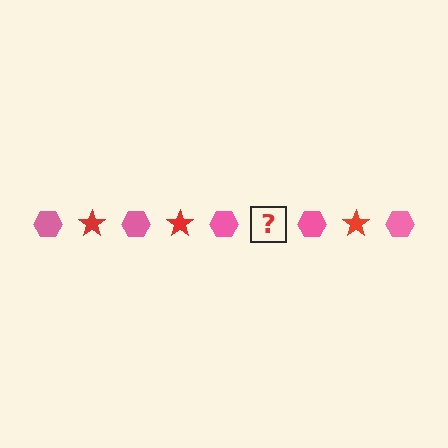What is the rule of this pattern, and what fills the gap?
The rule is that the pattern alternates between pink hexagon and red star. The gap should be filled with a red star.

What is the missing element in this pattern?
The missing element is a red star.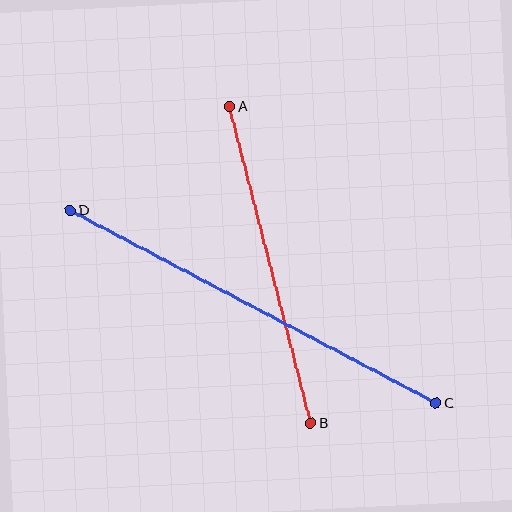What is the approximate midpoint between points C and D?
The midpoint is at approximately (253, 307) pixels.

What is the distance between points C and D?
The distance is approximately 413 pixels.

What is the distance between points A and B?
The distance is approximately 327 pixels.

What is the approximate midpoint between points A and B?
The midpoint is at approximately (270, 265) pixels.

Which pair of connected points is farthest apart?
Points C and D are farthest apart.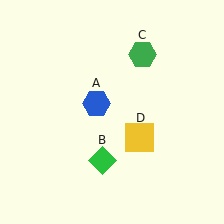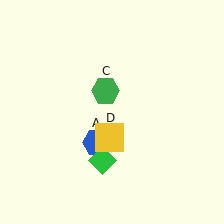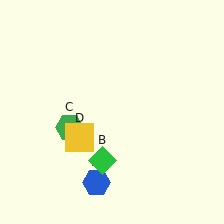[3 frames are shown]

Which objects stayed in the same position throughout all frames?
Green diamond (object B) remained stationary.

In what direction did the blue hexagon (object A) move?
The blue hexagon (object A) moved down.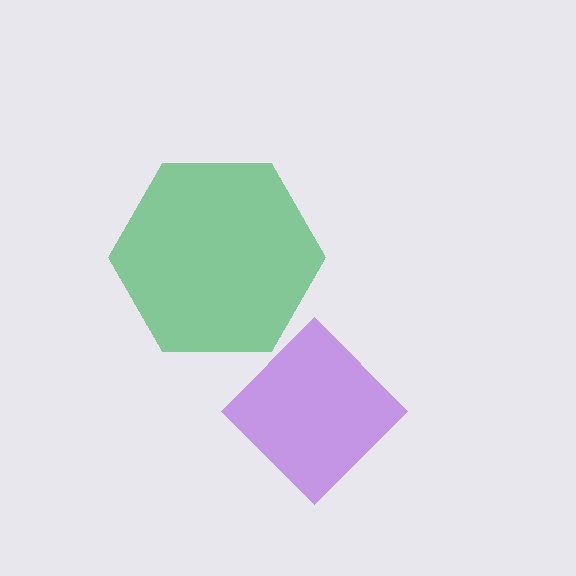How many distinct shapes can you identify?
There are 2 distinct shapes: a green hexagon, a purple diamond.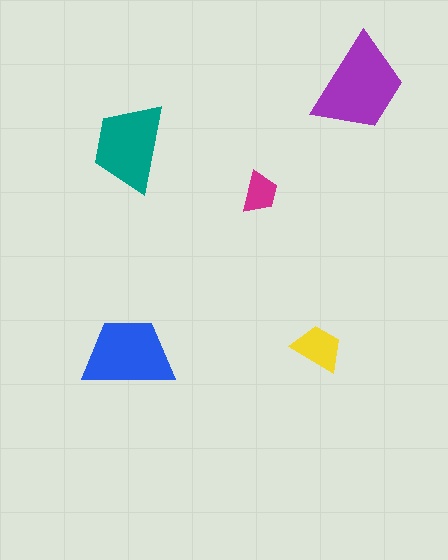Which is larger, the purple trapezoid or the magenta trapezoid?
The purple one.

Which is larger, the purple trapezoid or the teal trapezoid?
The purple one.